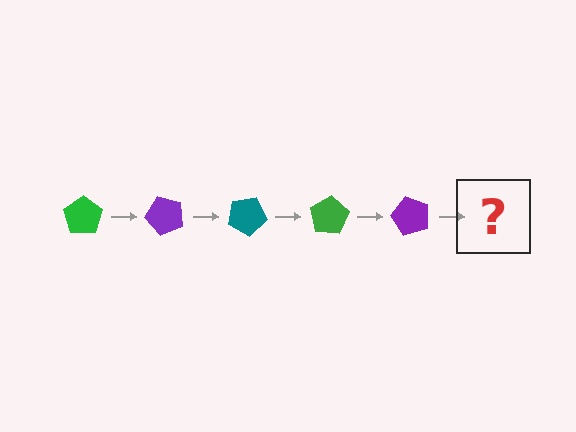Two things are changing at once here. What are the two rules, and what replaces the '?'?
The two rules are that it rotates 50 degrees each step and the color cycles through green, purple, and teal. The '?' should be a teal pentagon, rotated 250 degrees from the start.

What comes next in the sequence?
The next element should be a teal pentagon, rotated 250 degrees from the start.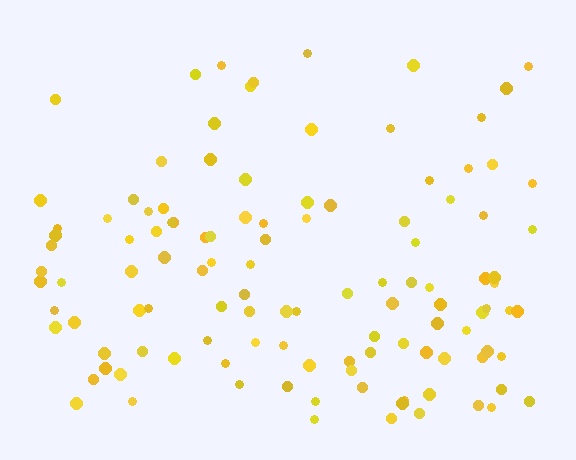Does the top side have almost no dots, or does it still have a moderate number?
Still a moderate number, just noticeably fewer than the bottom.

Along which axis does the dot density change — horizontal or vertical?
Vertical.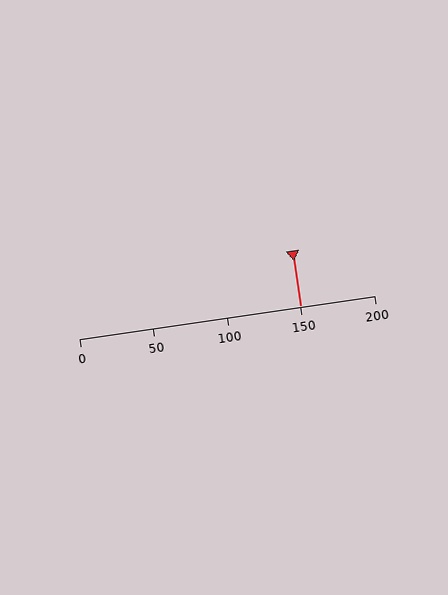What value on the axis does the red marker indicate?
The marker indicates approximately 150.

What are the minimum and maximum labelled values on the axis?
The axis runs from 0 to 200.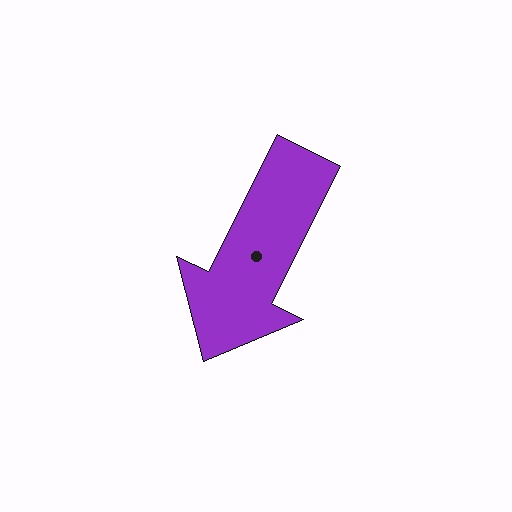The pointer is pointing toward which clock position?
Roughly 7 o'clock.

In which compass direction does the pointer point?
Southwest.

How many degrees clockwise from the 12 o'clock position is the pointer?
Approximately 207 degrees.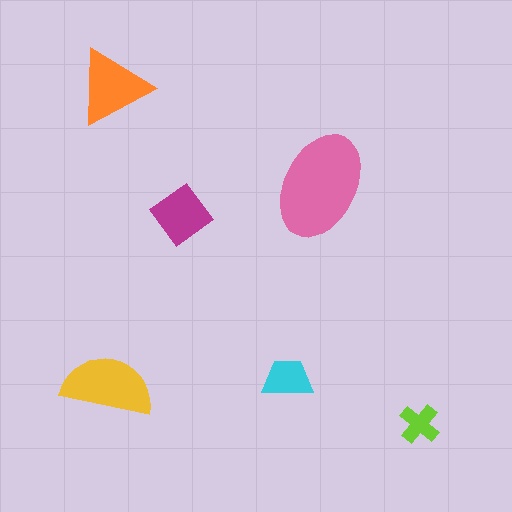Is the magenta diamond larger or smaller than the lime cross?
Larger.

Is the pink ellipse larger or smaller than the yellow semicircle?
Larger.